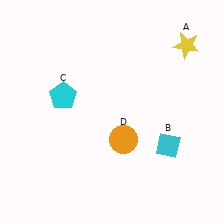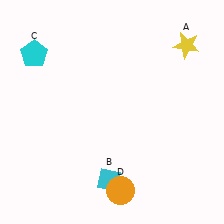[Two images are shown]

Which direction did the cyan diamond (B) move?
The cyan diamond (B) moved left.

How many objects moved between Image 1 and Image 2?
3 objects moved between the two images.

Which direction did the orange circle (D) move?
The orange circle (D) moved down.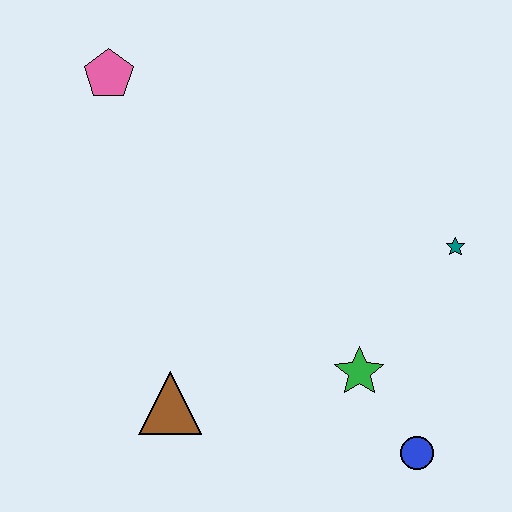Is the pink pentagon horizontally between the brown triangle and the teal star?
No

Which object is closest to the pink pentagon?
The brown triangle is closest to the pink pentagon.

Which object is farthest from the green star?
The pink pentagon is farthest from the green star.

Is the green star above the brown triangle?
Yes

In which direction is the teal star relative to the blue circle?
The teal star is above the blue circle.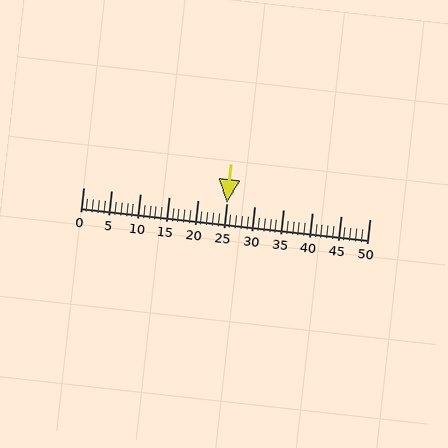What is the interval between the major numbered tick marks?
The major tick marks are spaced 5 units apart.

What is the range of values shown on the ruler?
The ruler shows values from 0 to 50.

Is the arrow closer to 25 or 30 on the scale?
The arrow is closer to 25.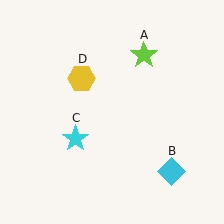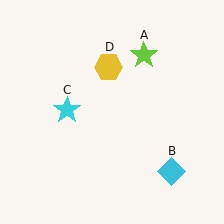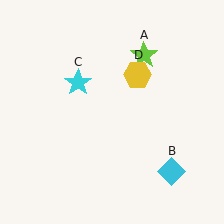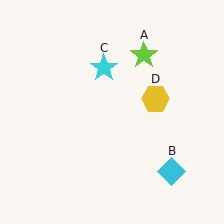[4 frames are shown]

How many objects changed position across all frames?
2 objects changed position: cyan star (object C), yellow hexagon (object D).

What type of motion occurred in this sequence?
The cyan star (object C), yellow hexagon (object D) rotated clockwise around the center of the scene.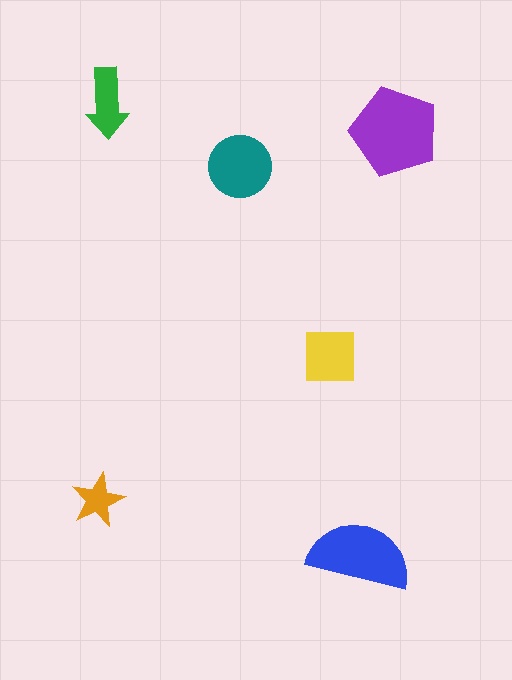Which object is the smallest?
The orange star.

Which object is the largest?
The purple pentagon.